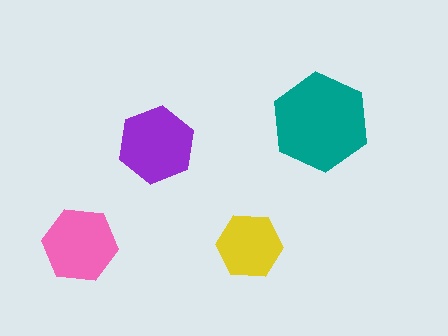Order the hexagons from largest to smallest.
the teal one, the purple one, the pink one, the yellow one.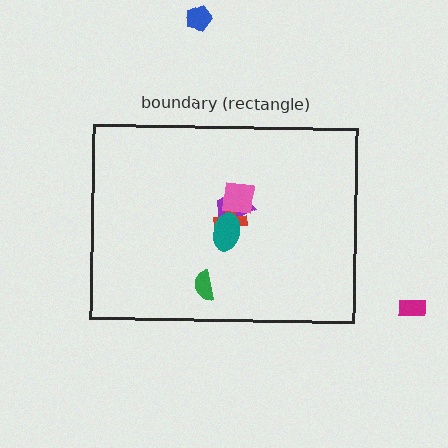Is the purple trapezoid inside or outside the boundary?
Inside.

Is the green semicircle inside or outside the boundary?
Inside.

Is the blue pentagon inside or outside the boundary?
Outside.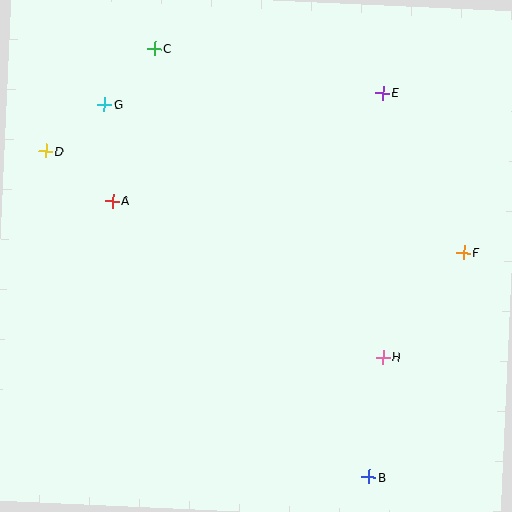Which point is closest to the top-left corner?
Point G is closest to the top-left corner.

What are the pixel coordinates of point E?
Point E is at (382, 93).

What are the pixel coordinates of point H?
Point H is at (383, 357).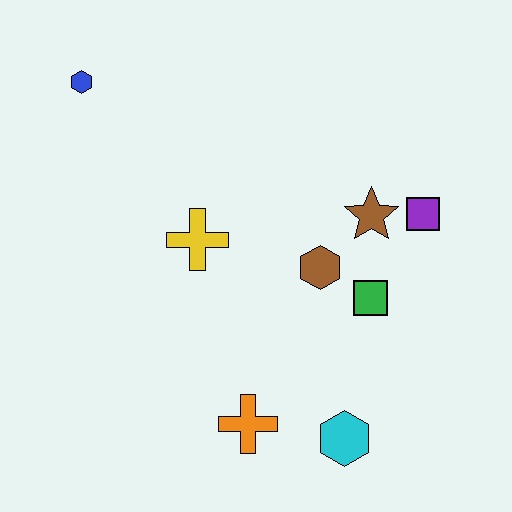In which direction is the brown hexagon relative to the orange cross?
The brown hexagon is above the orange cross.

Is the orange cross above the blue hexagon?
No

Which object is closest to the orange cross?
The cyan hexagon is closest to the orange cross.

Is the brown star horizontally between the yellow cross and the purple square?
Yes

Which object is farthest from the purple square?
The blue hexagon is farthest from the purple square.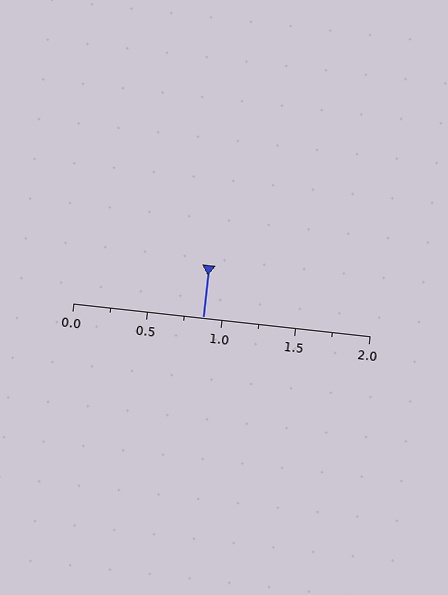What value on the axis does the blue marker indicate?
The marker indicates approximately 0.88.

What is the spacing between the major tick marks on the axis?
The major ticks are spaced 0.5 apart.